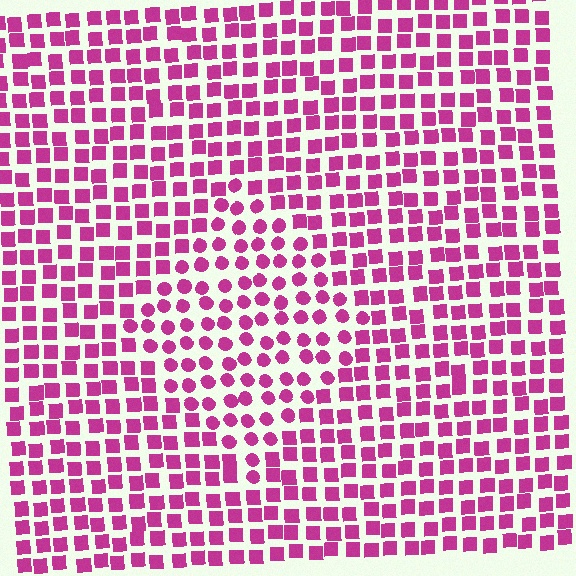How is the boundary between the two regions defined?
The boundary is defined by a change in element shape: circles inside vs. squares outside. All elements share the same color and spacing.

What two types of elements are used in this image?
The image uses circles inside the diamond region and squares outside it.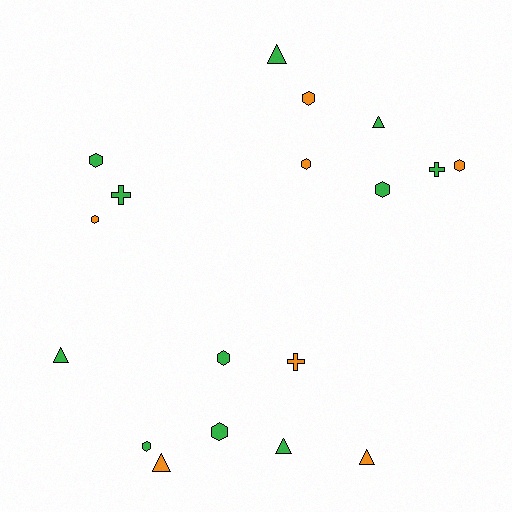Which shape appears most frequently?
Hexagon, with 9 objects.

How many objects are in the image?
There are 18 objects.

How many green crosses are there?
There are 2 green crosses.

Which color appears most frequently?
Green, with 11 objects.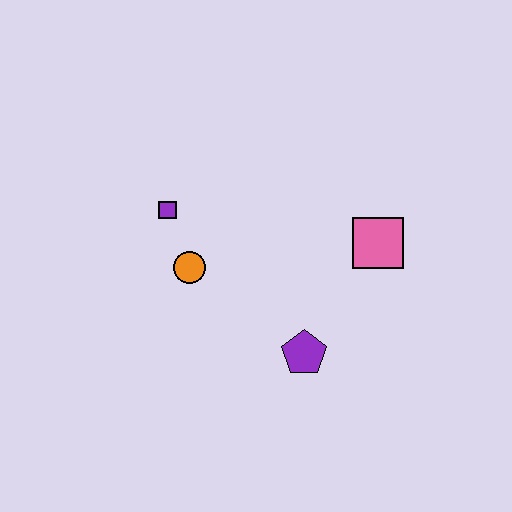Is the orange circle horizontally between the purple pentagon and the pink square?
No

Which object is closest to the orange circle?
The purple square is closest to the orange circle.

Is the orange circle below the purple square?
Yes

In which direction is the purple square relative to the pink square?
The purple square is to the left of the pink square.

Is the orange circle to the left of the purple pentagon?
Yes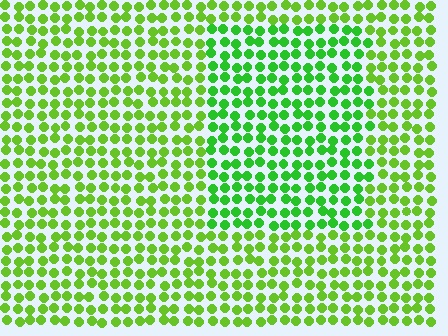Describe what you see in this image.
The image is filled with small lime elements in a uniform arrangement. A rectangle-shaped region is visible where the elements are tinted to a slightly different hue, forming a subtle color boundary.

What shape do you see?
I see a rectangle.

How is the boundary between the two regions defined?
The boundary is defined purely by a slight shift in hue (about 25 degrees). Spacing, size, and orientation are identical on both sides.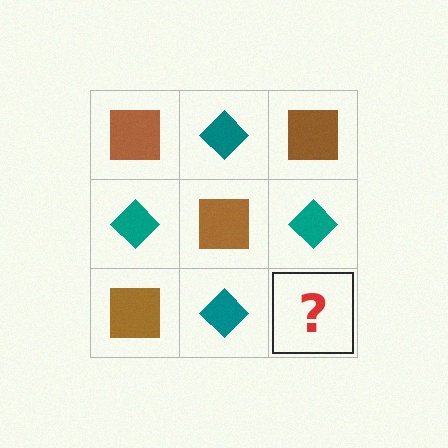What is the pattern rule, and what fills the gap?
The rule is that it alternates brown square and teal diamond in a checkerboard pattern. The gap should be filled with a brown square.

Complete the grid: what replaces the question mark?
The question mark should be replaced with a brown square.